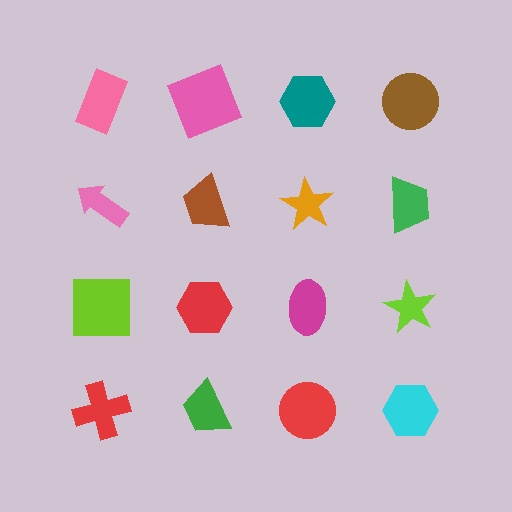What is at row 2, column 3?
An orange star.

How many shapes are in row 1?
4 shapes.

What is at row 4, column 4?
A cyan hexagon.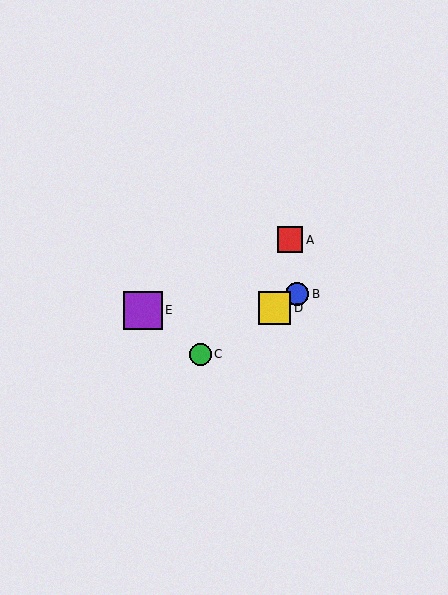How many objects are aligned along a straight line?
3 objects (B, C, D) are aligned along a straight line.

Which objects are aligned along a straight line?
Objects B, C, D are aligned along a straight line.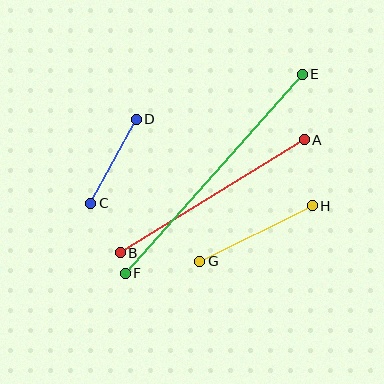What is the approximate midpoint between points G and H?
The midpoint is at approximately (256, 234) pixels.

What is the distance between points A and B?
The distance is approximately 216 pixels.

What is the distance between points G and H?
The distance is approximately 125 pixels.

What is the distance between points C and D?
The distance is approximately 96 pixels.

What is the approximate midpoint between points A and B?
The midpoint is at approximately (212, 196) pixels.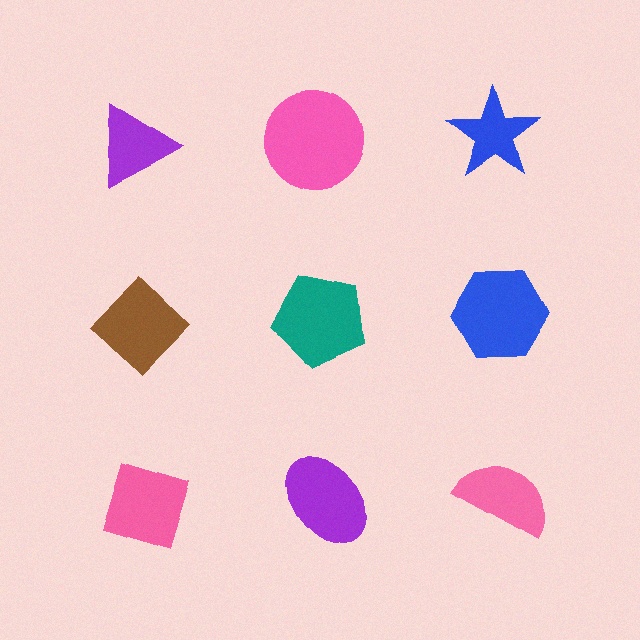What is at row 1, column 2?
A pink circle.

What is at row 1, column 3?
A blue star.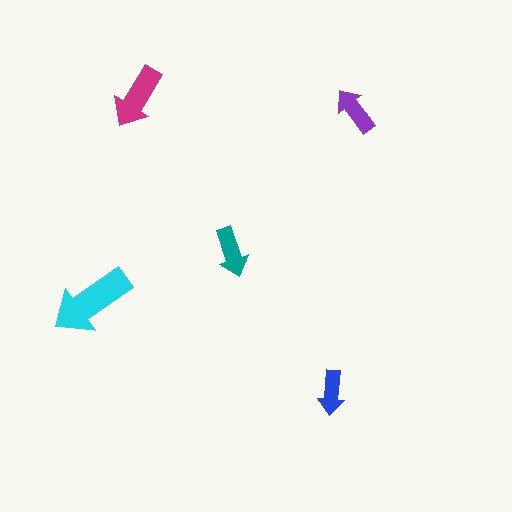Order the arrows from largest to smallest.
the cyan one, the magenta one, the teal one, the purple one, the blue one.